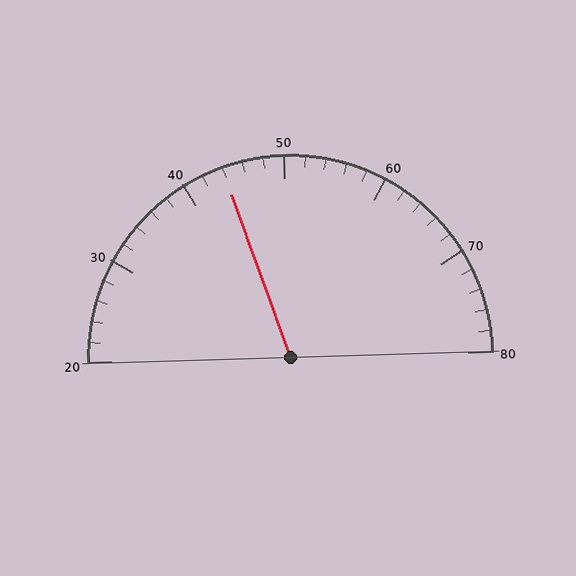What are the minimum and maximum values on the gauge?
The gauge ranges from 20 to 80.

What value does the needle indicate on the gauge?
The needle indicates approximately 44.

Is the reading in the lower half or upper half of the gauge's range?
The reading is in the lower half of the range (20 to 80).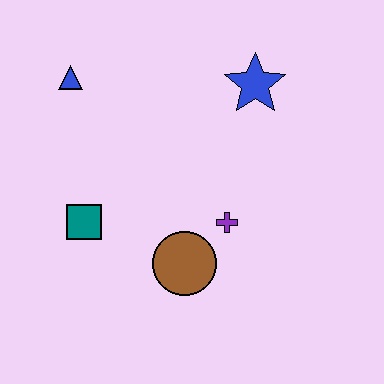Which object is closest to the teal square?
The brown circle is closest to the teal square.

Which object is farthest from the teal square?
The blue star is farthest from the teal square.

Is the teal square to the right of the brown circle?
No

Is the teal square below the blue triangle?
Yes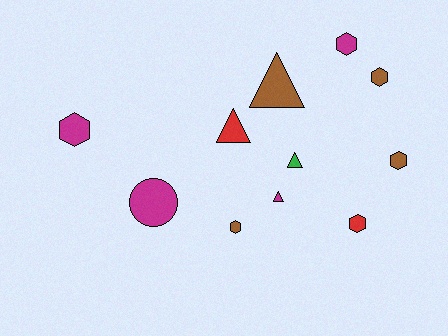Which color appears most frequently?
Brown, with 4 objects.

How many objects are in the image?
There are 11 objects.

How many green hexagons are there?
There are no green hexagons.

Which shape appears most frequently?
Hexagon, with 6 objects.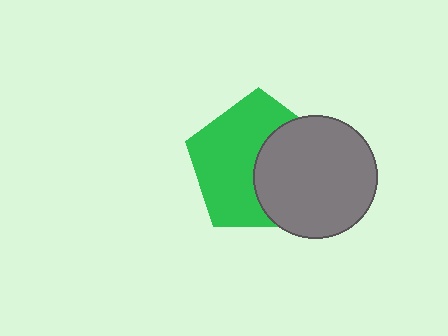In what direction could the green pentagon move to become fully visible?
The green pentagon could move left. That would shift it out from behind the gray circle entirely.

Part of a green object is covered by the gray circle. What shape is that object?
It is a pentagon.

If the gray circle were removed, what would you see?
You would see the complete green pentagon.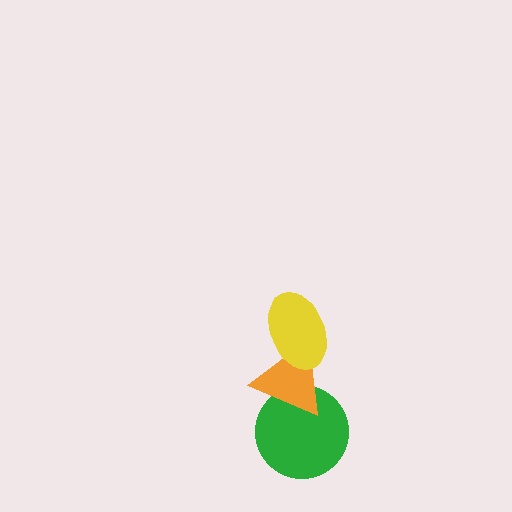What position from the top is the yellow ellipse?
The yellow ellipse is 1st from the top.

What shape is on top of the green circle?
The orange triangle is on top of the green circle.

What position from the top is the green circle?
The green circle is 3rd from the top.